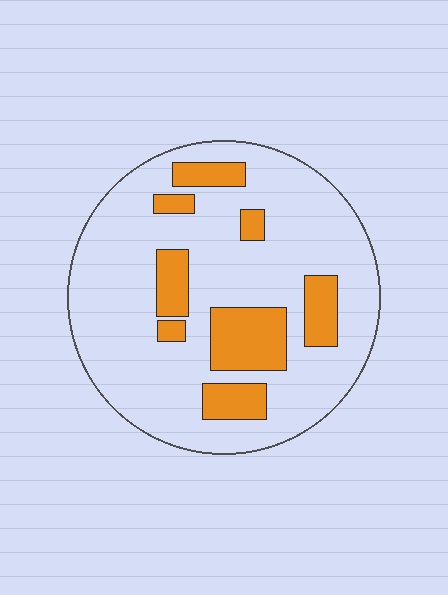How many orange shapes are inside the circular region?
8.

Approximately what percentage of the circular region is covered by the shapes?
Approximately 20%.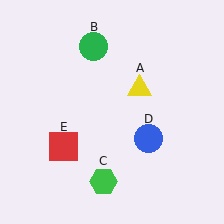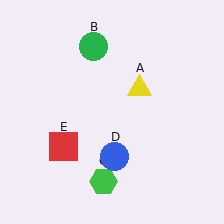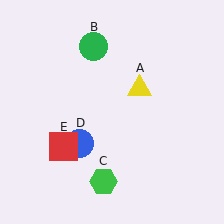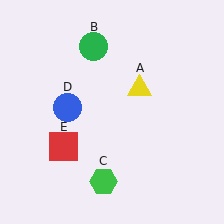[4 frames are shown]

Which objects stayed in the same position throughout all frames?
Yellow triangle (object A) and green circle (object B) and green hexagon (object C) and red square (object E) remained stationary.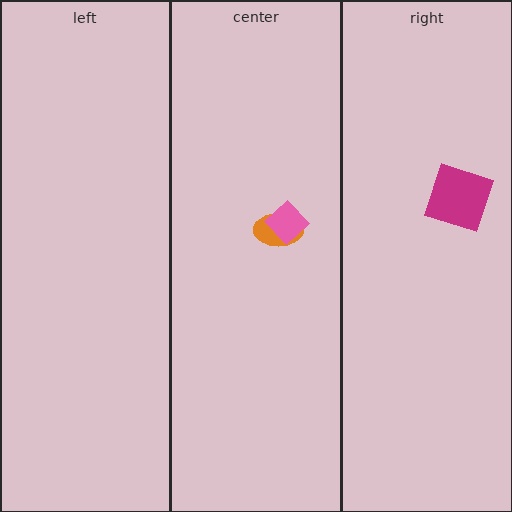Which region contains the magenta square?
The right region.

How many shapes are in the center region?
2.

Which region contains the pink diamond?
The center region.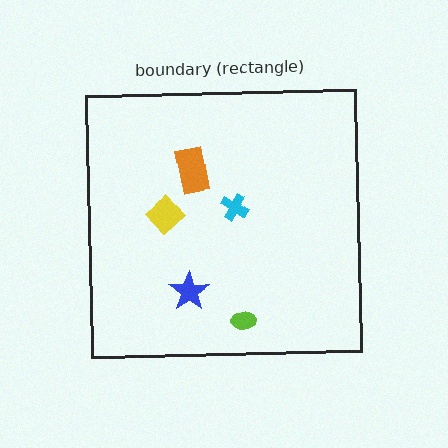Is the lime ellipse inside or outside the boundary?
Inside.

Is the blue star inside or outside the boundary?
Inside.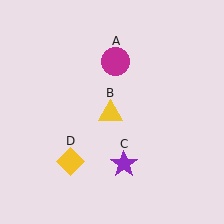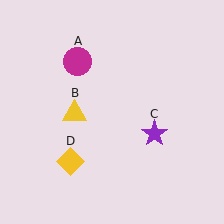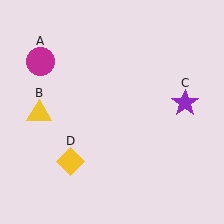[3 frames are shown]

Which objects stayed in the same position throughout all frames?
Yellow diamond (object D) remained stationary.